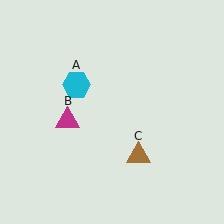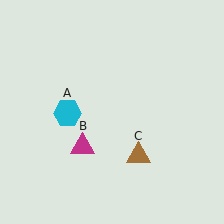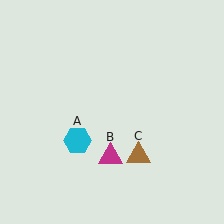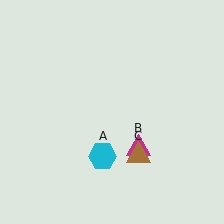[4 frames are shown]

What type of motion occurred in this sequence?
The cyan hexagon (object A), magenta triangle (object B) rotated counterclockwise around the center of the scene.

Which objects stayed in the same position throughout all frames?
Brown triangle (object C) remained stationary.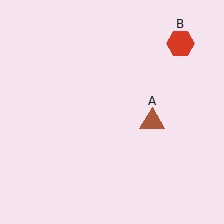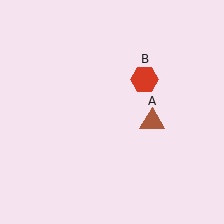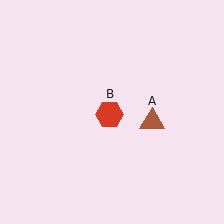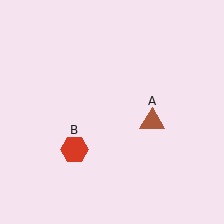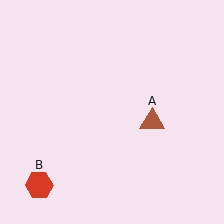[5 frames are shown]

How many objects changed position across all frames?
1 object changed position: red hexagon (object B).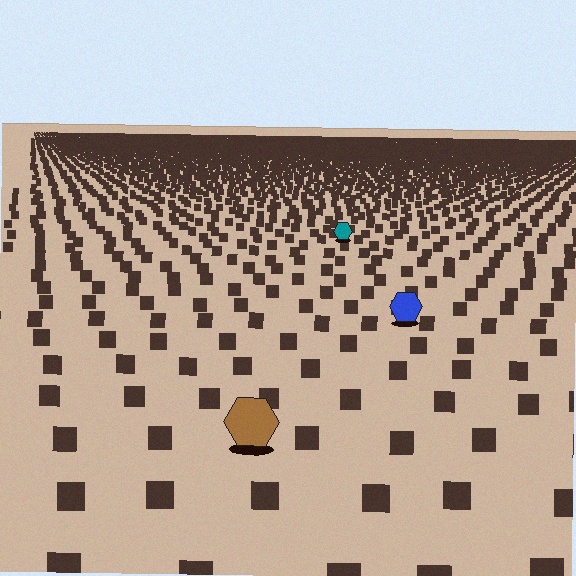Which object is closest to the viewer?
The brown hexagon is closest. The texture marks near it are larger and more spread out.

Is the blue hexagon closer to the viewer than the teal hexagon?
Yes. The blue hexagon is closer — you can tell from the texture gradient: the ground texture is coarser near it.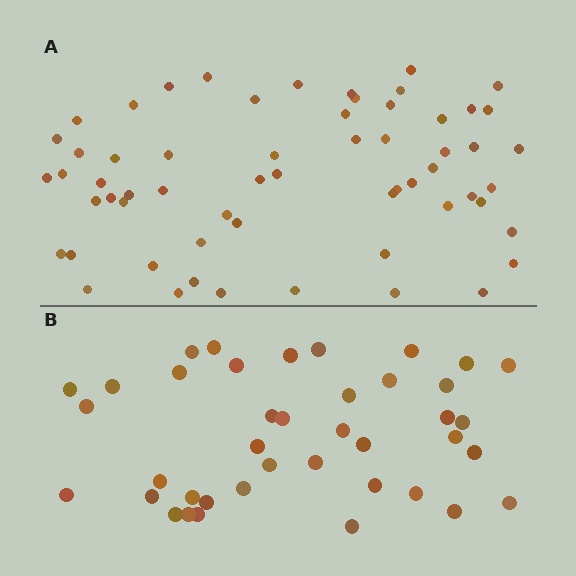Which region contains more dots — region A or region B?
Region A (the top region) has more dots.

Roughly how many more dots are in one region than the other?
Region A has approximately 20 more dots than region B.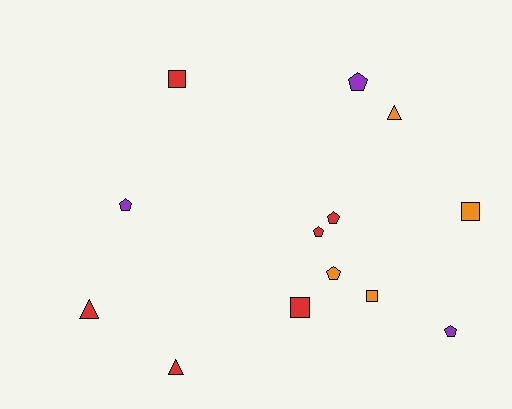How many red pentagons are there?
There are 2 red pentagons.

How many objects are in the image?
There are 13 objects.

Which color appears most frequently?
Red, with 6 objects.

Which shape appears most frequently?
Pentagon, with 6 objects.